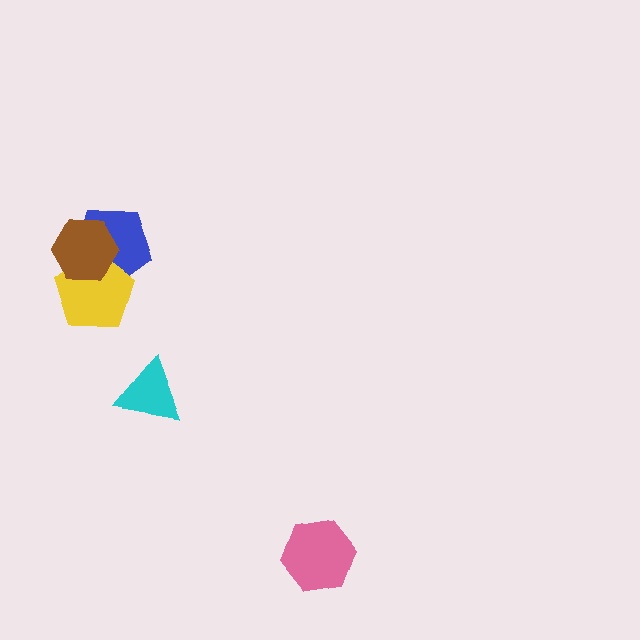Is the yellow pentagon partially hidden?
Yes, it is partially covered by another shape.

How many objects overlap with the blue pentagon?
2 objects overlap with the blue pentagon.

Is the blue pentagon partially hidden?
Yes, it is partially covered by another shape.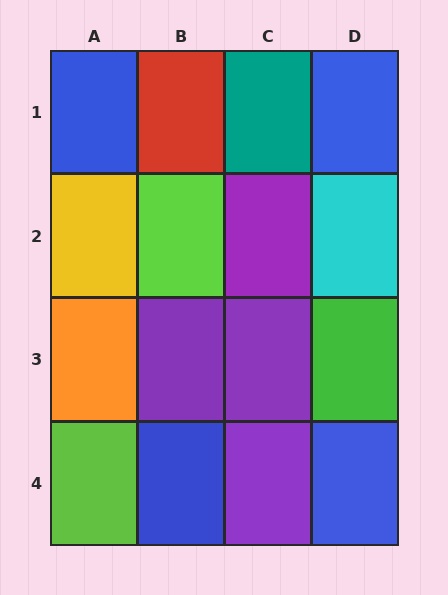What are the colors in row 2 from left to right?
Yellow, lime, purple, cyan.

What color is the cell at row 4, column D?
Blue.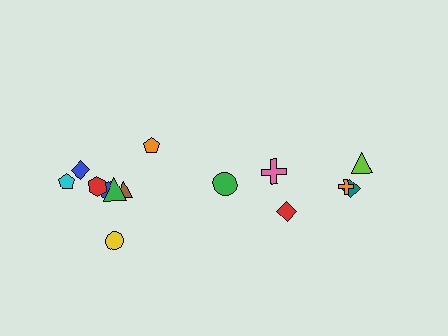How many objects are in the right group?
There are 6 objects.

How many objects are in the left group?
There are 8 objects.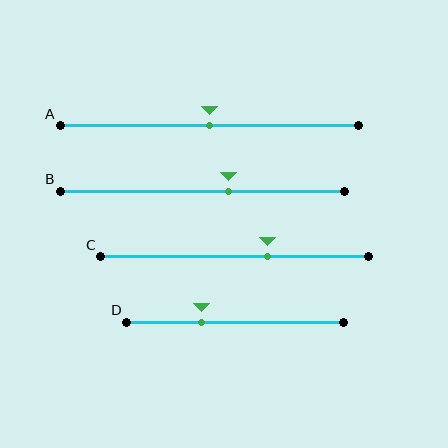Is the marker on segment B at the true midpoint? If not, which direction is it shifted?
No, the marker on segment B is shifted to the right by about 9% of the segment length.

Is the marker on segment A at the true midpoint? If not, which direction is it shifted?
Yes, the marker on segment A is at the true midpoint.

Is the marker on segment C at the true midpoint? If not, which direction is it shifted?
No, the marker on segment C is shifted to the right by about 12% of the segment length.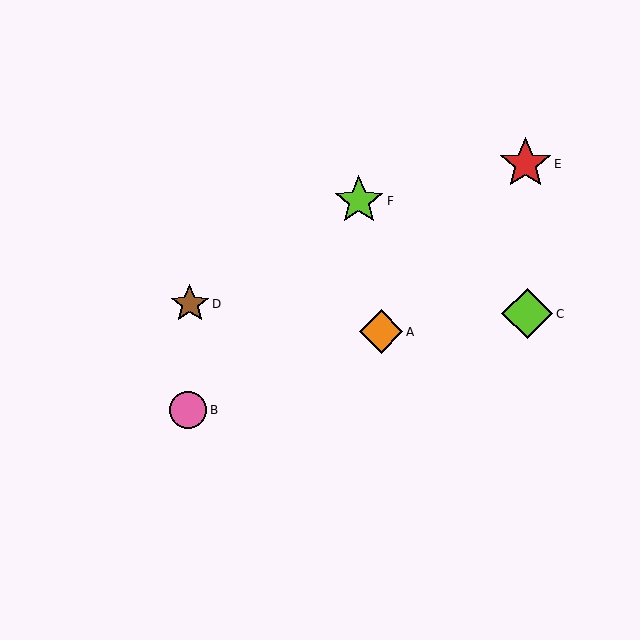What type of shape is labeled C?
Shape C is a lime diamond.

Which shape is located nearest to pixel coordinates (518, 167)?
The red star (labeled E) at (526, 164) is nearest to that location.